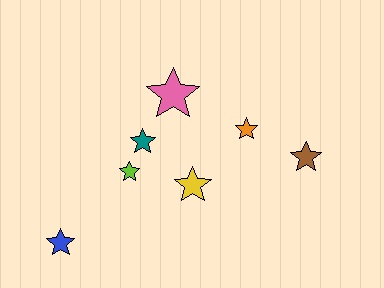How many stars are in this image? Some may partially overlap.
There are 7 stars.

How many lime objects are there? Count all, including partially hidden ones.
There is 1 lime object.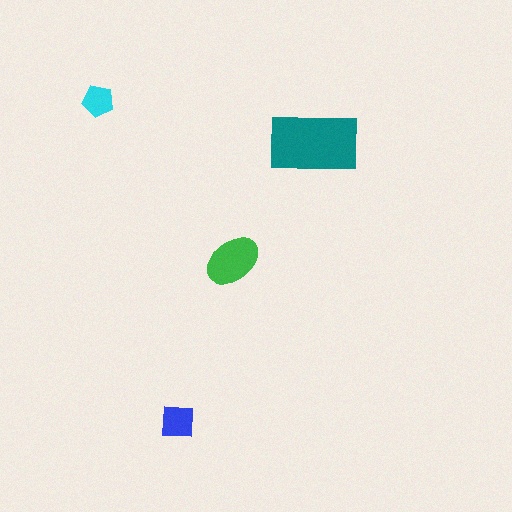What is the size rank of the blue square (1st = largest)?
3rd.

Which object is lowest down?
The blue square is bottommost.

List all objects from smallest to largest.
The cyan pentagon, the blue square, the green ellipse, the teal rectangle.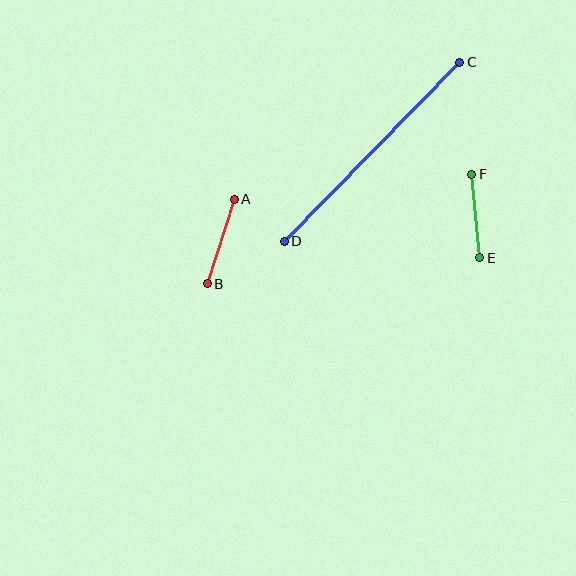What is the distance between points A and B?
The distance is approximately 89 pixels.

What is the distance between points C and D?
The distance is approximately 250 pixels.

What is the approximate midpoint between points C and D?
The midpoint is at approximately (372, 152) pixels.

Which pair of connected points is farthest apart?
Points C and D are farthest apart.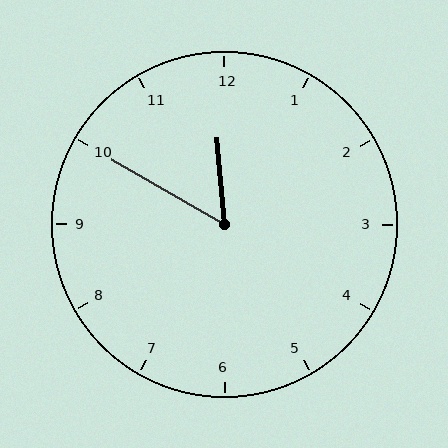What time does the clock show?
11:50.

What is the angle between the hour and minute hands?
Approximately 55 degrees.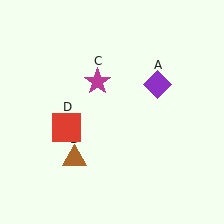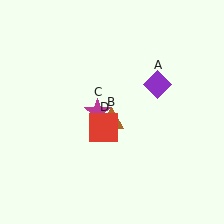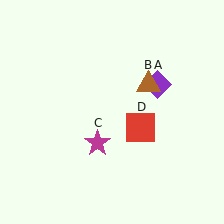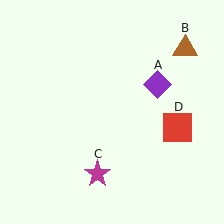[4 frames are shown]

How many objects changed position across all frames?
3 objects changed position: brown triangle (object B), magenta star (object C), red square (object D).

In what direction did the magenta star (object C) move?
The magenta star (object C) moved down.